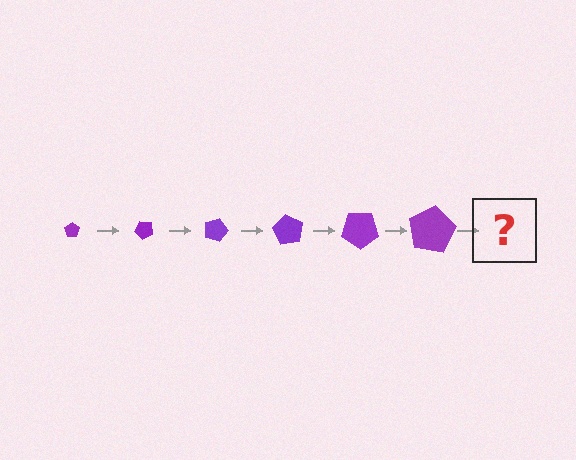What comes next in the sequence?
The next element should be a pentagon, larger than the previous one and rotated 270 degrees from the start.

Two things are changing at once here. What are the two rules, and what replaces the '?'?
The two rules are that the pentagon grows larger each step and it rotates 45 degrees each step. The '?' should be a pentagon, larger than the previous one and rotated 270 degrees from the start.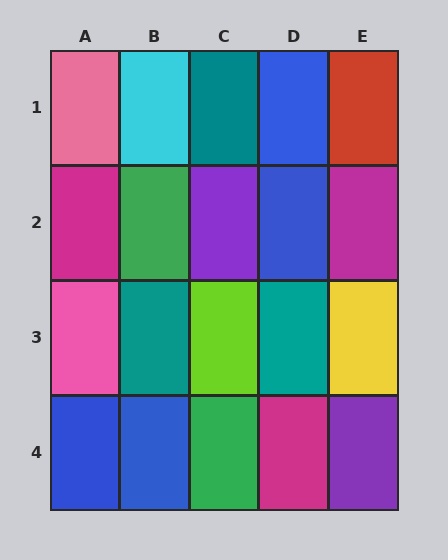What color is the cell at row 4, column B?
Blue.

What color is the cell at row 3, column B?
Teal.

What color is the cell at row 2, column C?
Purple.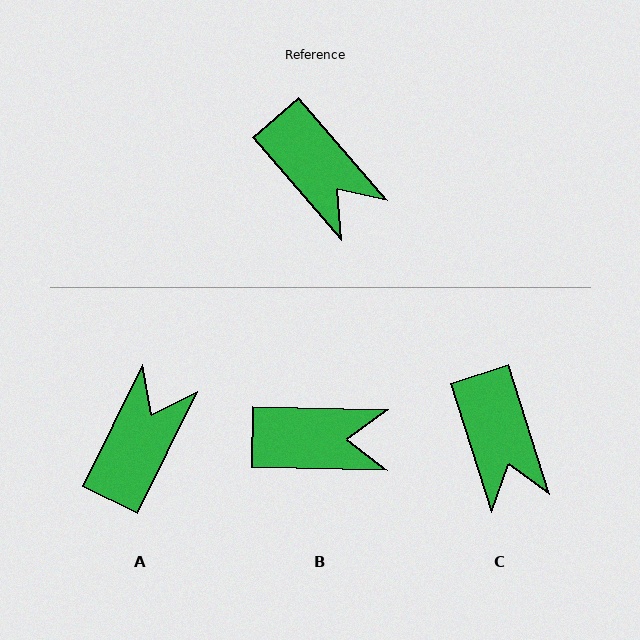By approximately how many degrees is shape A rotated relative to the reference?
Approximately 113 degrees counter-clockwise.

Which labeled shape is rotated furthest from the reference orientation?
A, about 113 degrees away.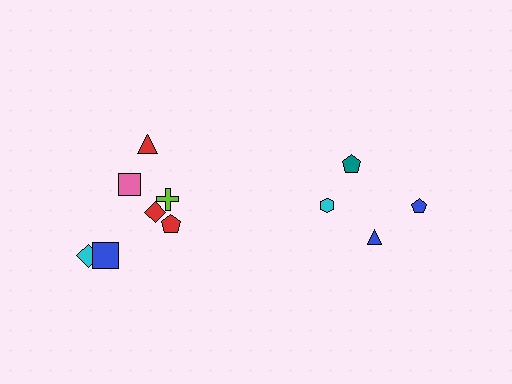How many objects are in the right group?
There are 4 objects.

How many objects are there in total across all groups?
There are 11 objects.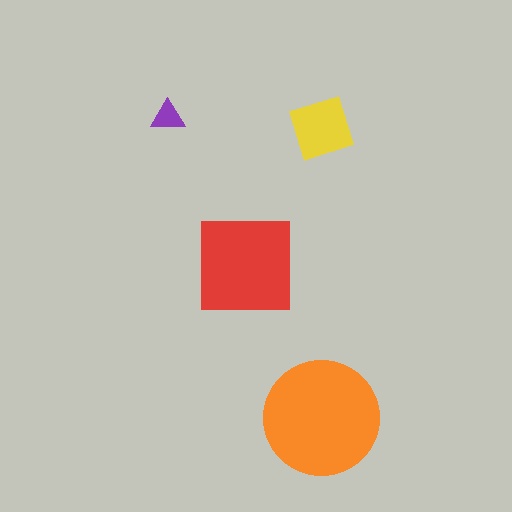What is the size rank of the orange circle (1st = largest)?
1st.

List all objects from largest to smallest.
The orange circle, the red square, the yellow diamond, the purple triangle.